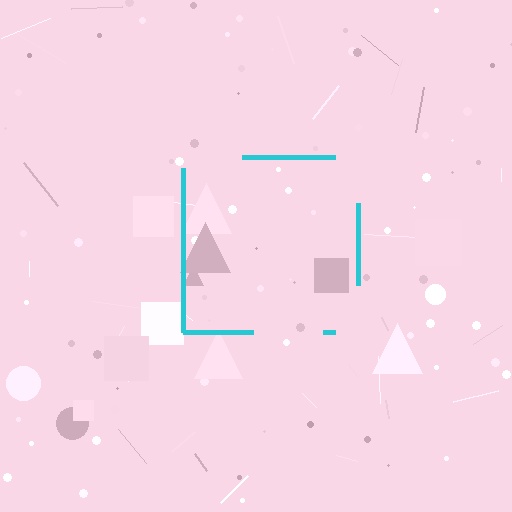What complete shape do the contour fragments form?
The contour fragments form a square.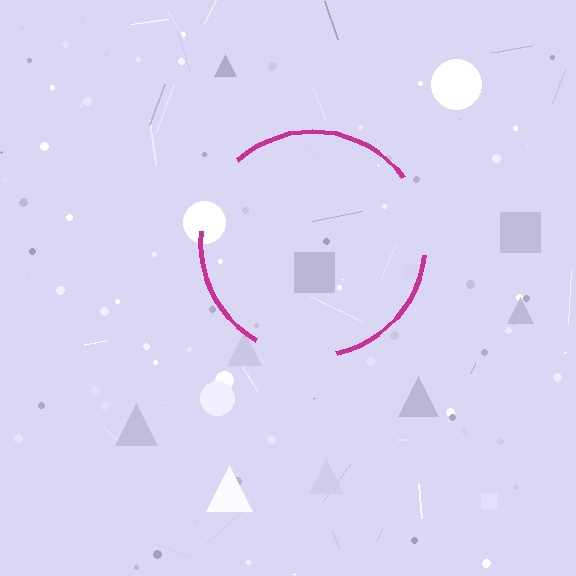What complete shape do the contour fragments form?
The contour fragments form a circle.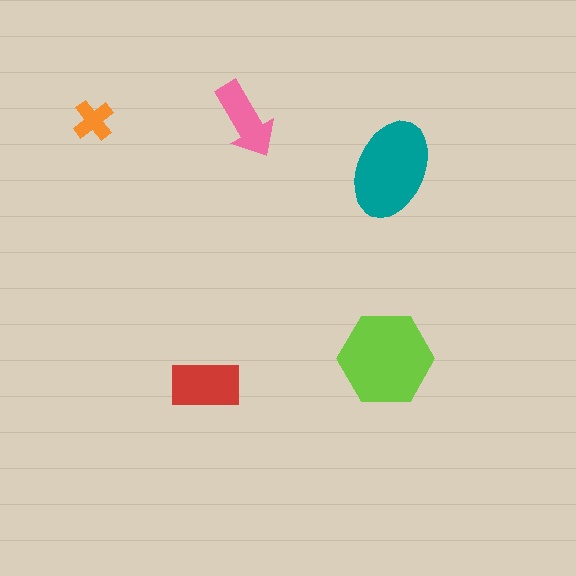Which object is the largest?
The lime hexagon.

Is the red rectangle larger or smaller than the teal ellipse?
Smaller.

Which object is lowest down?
The red rectangle is bottommost.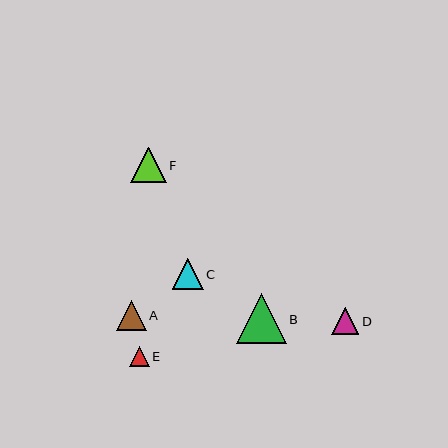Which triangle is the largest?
Triangle B is the largest with a size of approximately 50 pixels.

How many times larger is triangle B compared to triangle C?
Triangle B is approximately 1.6 times the size of triangle C.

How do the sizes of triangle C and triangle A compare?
Triangle C and triangle A are approximately the same size.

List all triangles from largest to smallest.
From largest to smallest: B, F, C, A, D, E.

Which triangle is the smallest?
Triangle E is the smallest with a size of approximately 20 pixels.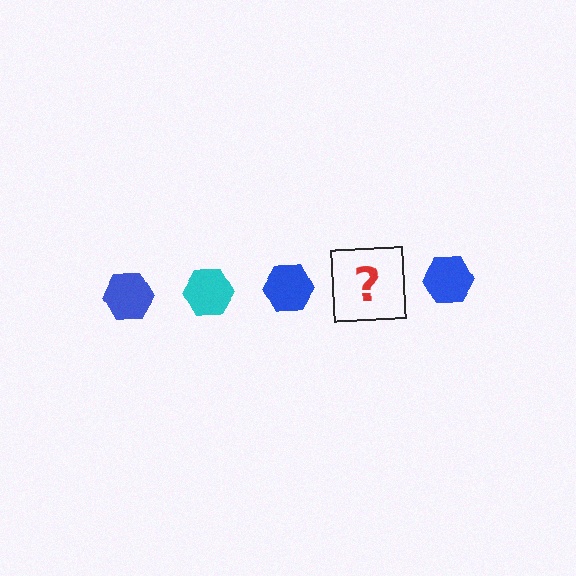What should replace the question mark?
The question mark should be replaced with a cyan hexagon.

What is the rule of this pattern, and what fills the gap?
The rule is that the pattern cycles through blue, cyan hexagons. The gap should be filled with a cyan hexagon.